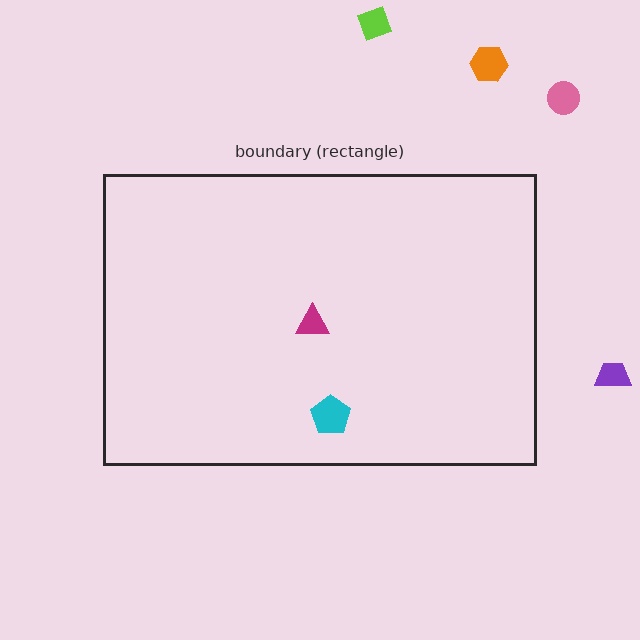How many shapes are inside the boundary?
2 inside, 4 outside.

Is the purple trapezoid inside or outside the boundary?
Outside.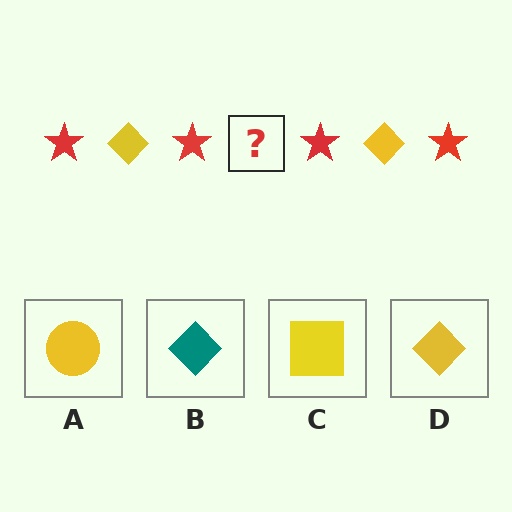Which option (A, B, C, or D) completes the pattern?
D.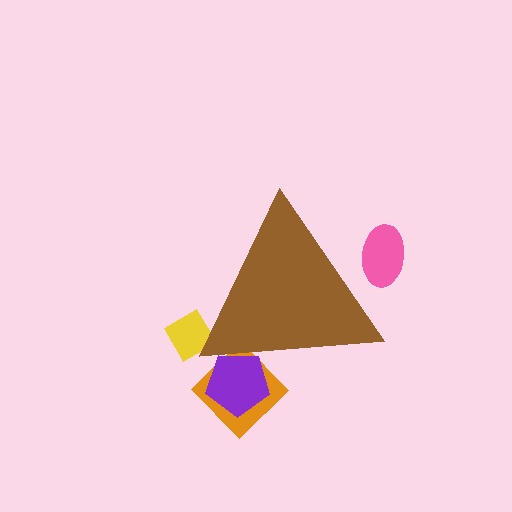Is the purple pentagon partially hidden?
Yes, the purple pentagon is partially hidden behind the brown triangle.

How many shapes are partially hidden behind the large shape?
4 shapes are partially hidden.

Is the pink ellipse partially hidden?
Yes, the pink ellipse is partially hidden behind the brown triangle.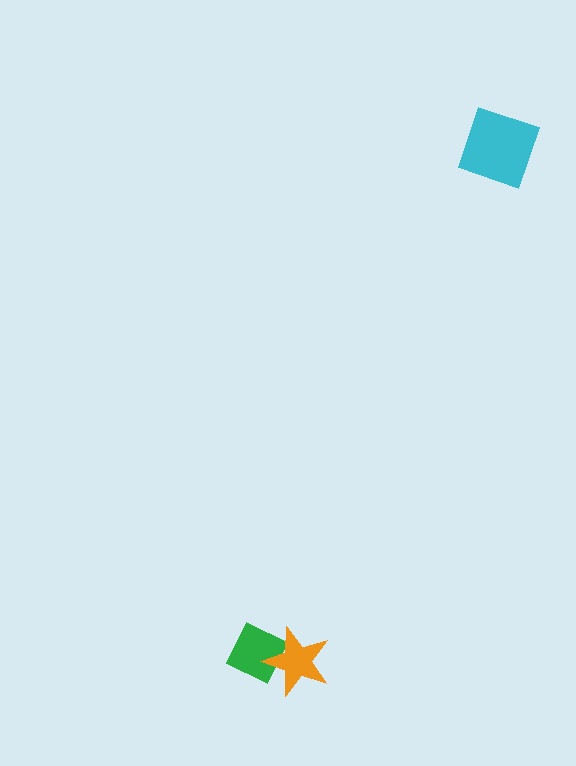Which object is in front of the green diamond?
The orange star is in front of the green diamond.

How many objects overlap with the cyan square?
0 objects overlap with the cyan square.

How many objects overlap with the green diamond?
1 object overlaps with the green diamond.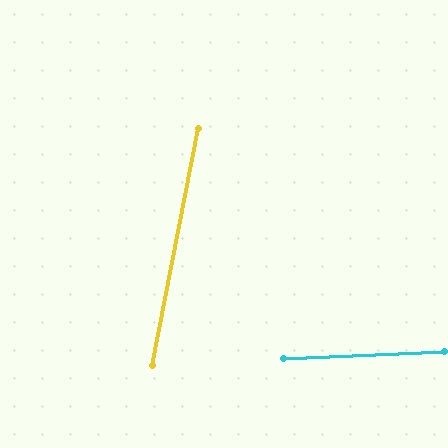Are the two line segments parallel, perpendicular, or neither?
Neither parallel nor perpendicular — they differ by about 77°.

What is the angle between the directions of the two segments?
Approximately 77 degrees.